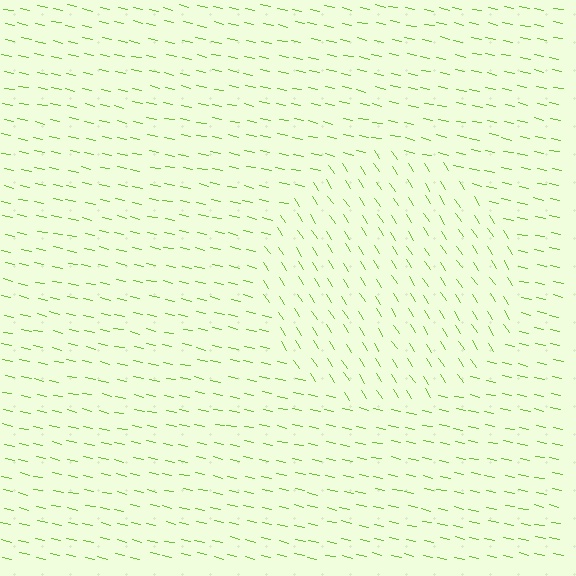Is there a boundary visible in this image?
Yes, there is a texture boundary formed by a change in line orientation.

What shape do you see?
I see a circle.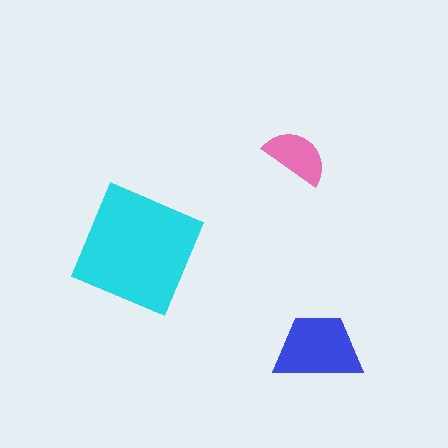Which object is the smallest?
The pink semicircle.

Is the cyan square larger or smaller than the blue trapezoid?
Larger.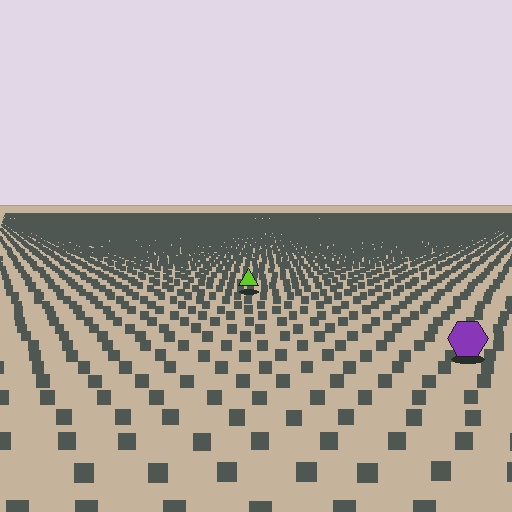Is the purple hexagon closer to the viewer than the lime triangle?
Yes. The purple hexagon is closer — you can tell from the texture gradient: the ground texture is coarser near it.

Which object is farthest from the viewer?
The lime triangle is farthest from the viewer. It appears smaller and the ground texture around it is denser.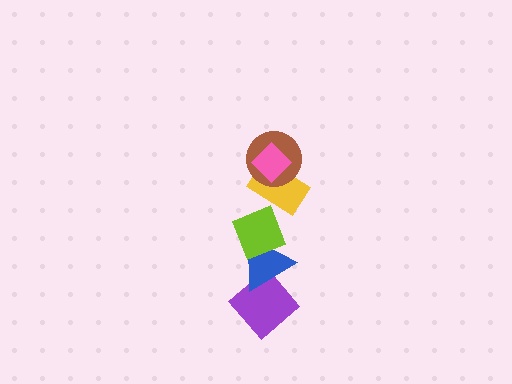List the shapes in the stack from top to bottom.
From top to bottom: the pink diamond, the brown circle, the yellow rectangle, the lime diamond, the blue triangle, the purple diamond.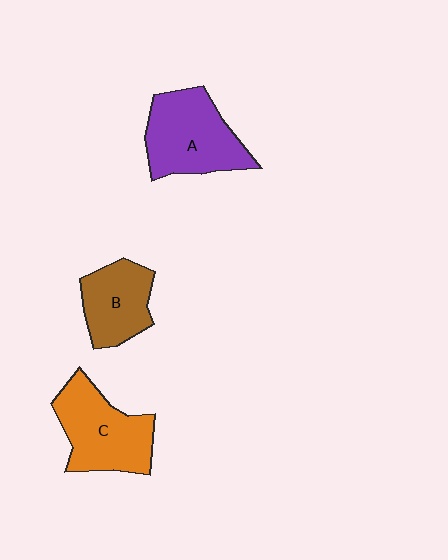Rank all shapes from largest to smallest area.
From largest to smallest: A (purple), C (orange), B (brown).